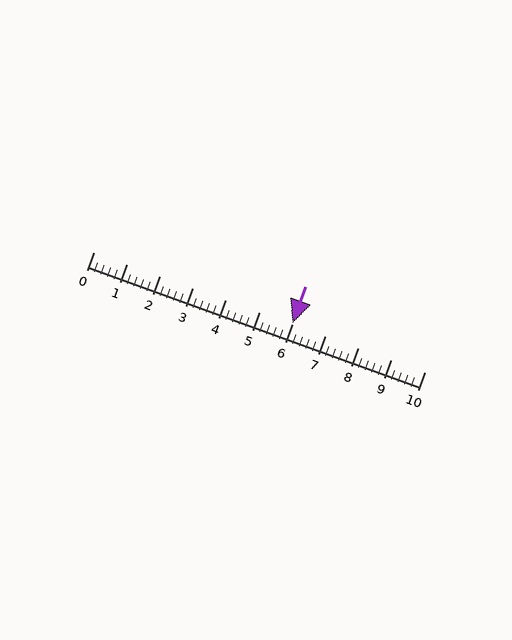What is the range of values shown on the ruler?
The ruler shows values from 0 to 10.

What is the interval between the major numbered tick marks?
The major tick marks are spaced 1 units apart.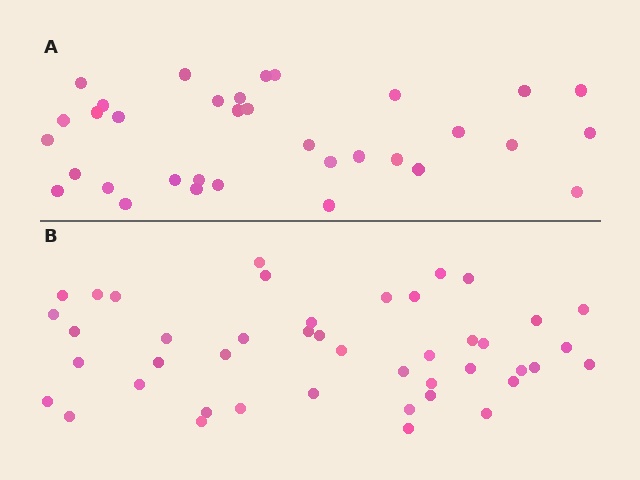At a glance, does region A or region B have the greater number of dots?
Region B (the bottom region) has more dots.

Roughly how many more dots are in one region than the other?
Region B has roughly 10 or so more dots than region A.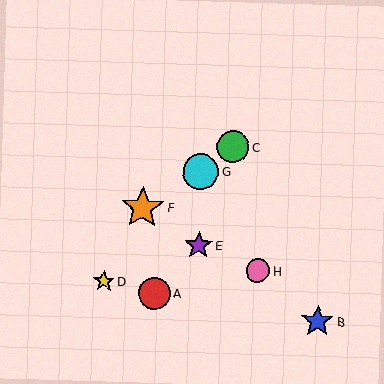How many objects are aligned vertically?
2 objects (E, G) are aligned vertically.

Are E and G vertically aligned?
Yes, both are at x≈199.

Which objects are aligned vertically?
Objects E, G are aligned vertically.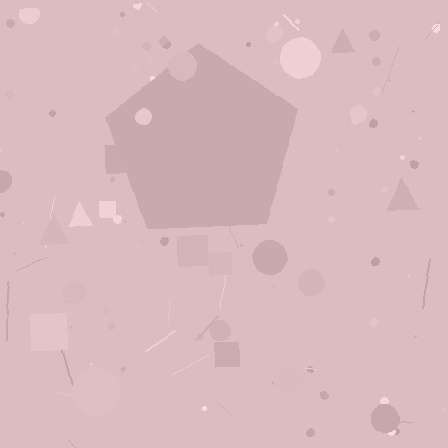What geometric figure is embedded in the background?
A pentagon is embedded in the background.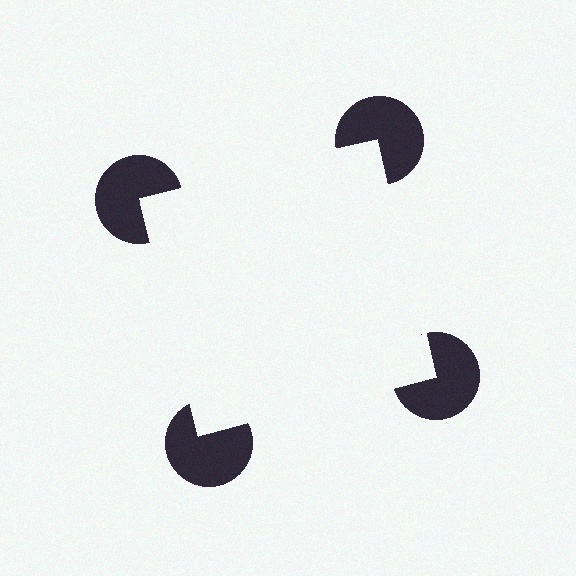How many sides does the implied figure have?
4 sides.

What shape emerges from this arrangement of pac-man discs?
An illusory square — its edges are inferred from the aligned wedge cuts in the pac-man discs, not physically drawn.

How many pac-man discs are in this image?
There are 4 — one at each vertex of the illusory square.